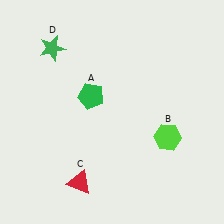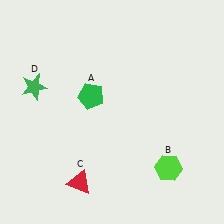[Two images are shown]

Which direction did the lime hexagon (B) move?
The lime hexagon (B) moved down.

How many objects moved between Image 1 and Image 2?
2 objects moved between the two images.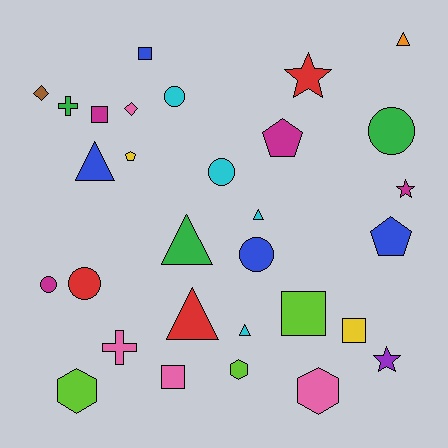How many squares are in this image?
There are 5 squares.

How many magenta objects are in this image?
There are 4 magenta objects.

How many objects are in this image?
There are 30 objects.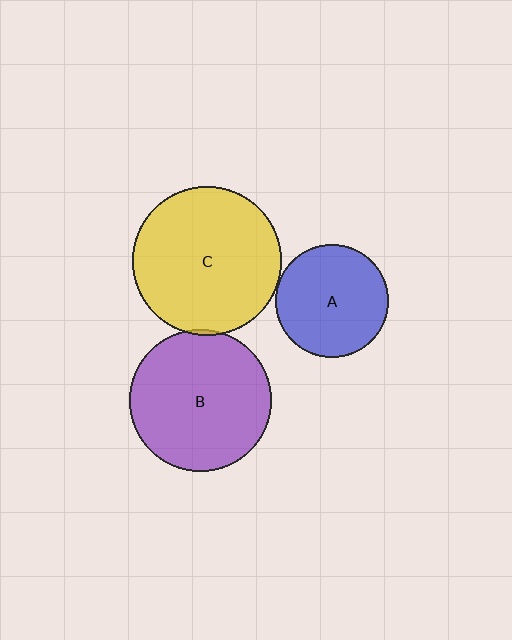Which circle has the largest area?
Circle C (yellow).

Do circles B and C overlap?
Yes.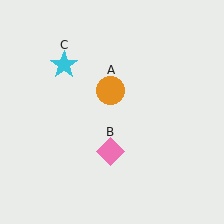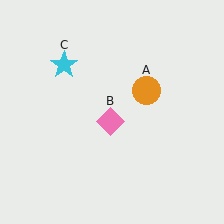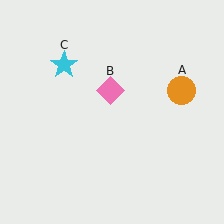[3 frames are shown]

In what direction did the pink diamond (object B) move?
The pink diamond (object B) moved up.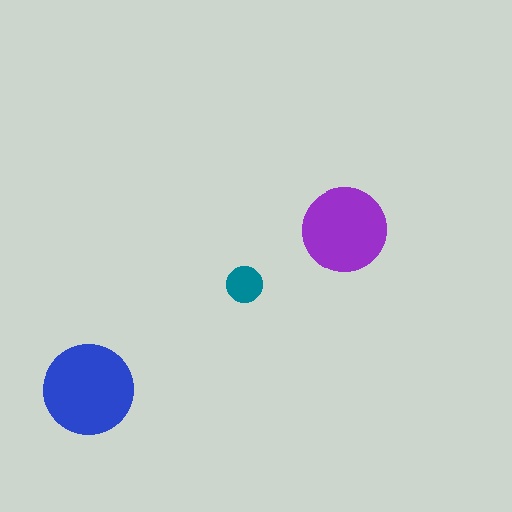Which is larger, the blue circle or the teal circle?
The blue one.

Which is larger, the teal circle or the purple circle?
The purple one.